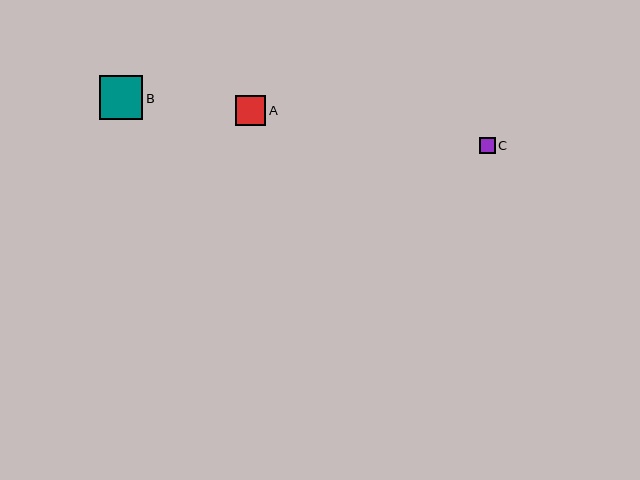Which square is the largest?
Square B is the largest with a size of approximately 44 pixels.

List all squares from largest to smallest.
From largest to smallest: B, A, C.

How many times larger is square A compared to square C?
Square A is approximately 1.9 times the size of square C.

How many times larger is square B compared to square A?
Square B is approximately 1.5 times the size of square A.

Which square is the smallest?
Square C is the smallest with a size of approximately 16 pixels.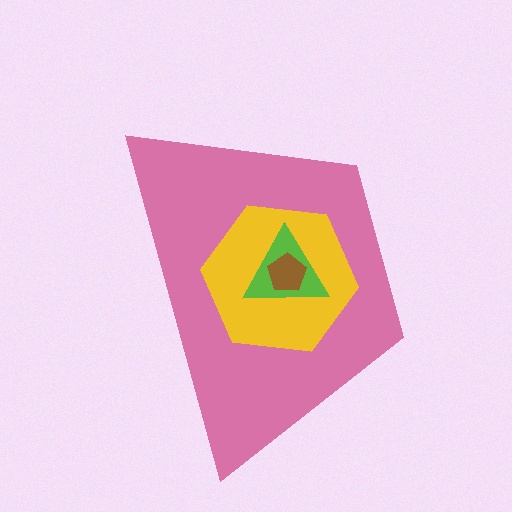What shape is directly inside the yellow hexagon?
The lime triangle.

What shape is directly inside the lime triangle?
The brown pentagon.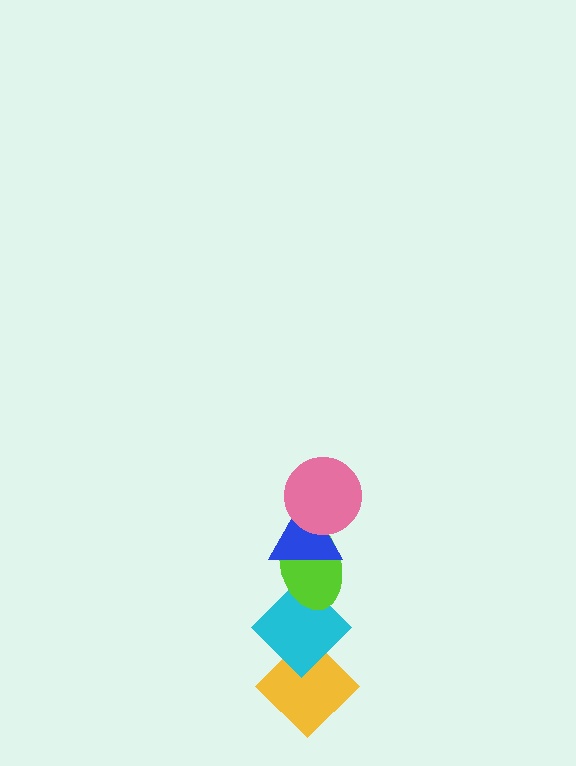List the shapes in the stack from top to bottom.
From top to bottom: the pink circle, the blue triangle, the lime ellipse, the cyan diamond, the yellow diamond.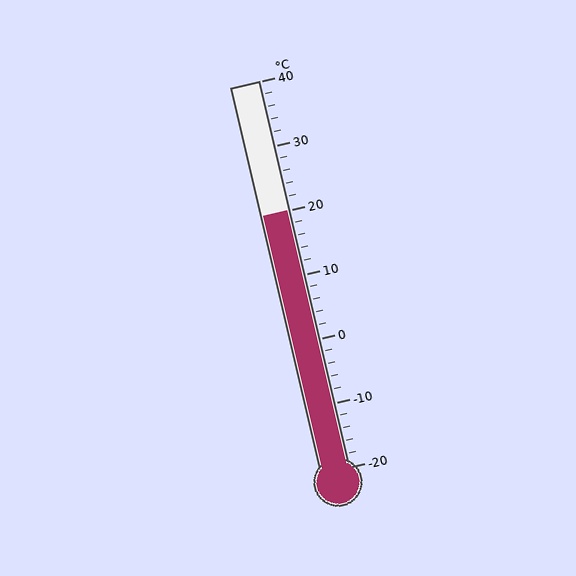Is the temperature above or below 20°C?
The temperature is at 20°C.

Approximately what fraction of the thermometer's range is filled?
The thermometer is filled to approximately 65% of its range.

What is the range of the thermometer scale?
The thermometer scale ranges from -20°C to 40°C.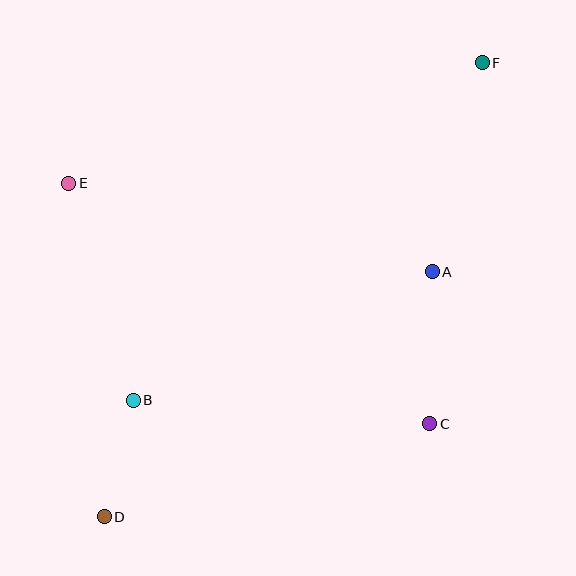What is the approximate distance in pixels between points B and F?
The distance between B and F is approximately 485 pixels.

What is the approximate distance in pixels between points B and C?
The distance between B and C is approximately 297 pixels.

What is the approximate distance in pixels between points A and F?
The distance between A and F is approximately 215 pixels.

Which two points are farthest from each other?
Points D and F are farthest from each other.